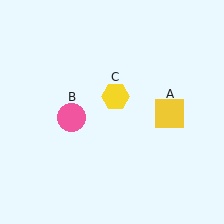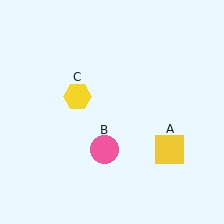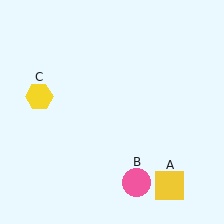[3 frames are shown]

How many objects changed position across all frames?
3 objects changed position: yellow square (object A), pink circle (object B), yellow hexagon (object C).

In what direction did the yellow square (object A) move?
The yellow square (object A) moved down.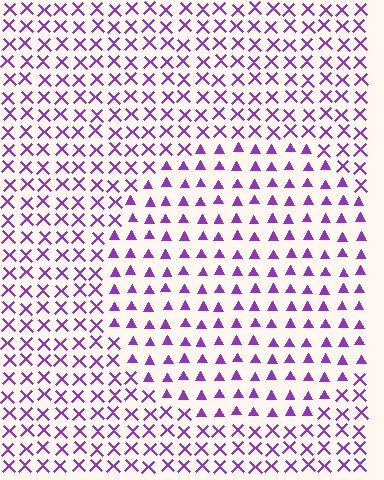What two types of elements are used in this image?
The image uses triangles inside the circle region and X marks outside it.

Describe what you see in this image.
The image is filled with small purple elements arranged in a uniform grid. A circle-shaped region contains triangles, while the surrounding area contains X marks. The boundary is defined purely by the change in element shape.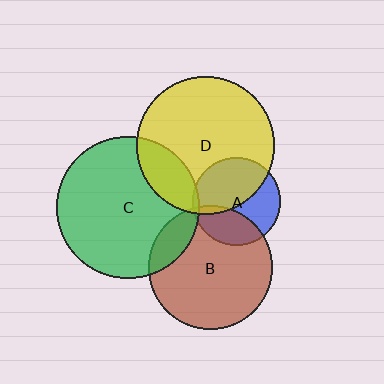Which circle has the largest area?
Circle C (green).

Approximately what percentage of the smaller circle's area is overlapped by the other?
Approximately 15%.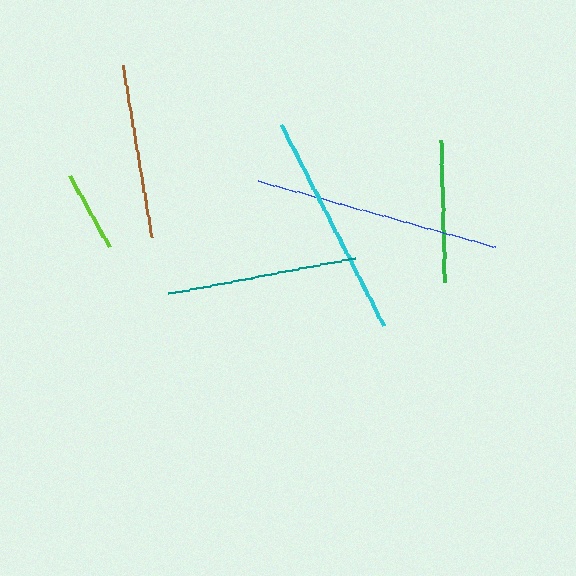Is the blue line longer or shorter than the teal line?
The blue line is longer than the teal line.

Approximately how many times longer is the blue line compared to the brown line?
The blue line is approximately 1.4 times the length of the brown line.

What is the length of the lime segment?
The lime segment is approximately 82 pixels long.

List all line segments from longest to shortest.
From longest to shortest: blue, cyan, teal, brown, green, lime.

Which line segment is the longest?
The blue line is the longest at approximately 246 pixels.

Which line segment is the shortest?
The lime line is the shortest at approximately 82 pixels.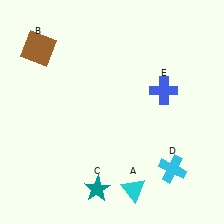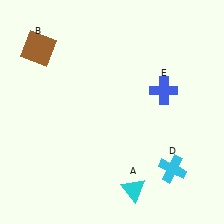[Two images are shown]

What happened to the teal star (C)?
The teal star (C) was removed in Image 2. It was in the bottom-left area of Image 1.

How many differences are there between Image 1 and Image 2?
There is 1 difference between the two images.